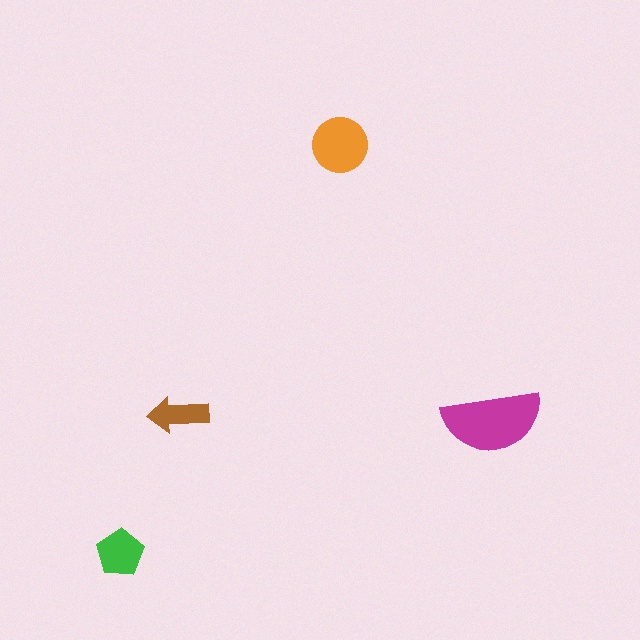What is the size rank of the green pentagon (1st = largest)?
3rd.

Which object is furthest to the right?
The magenta semicircle is rightmost.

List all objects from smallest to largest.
The brown arrow, the green pentagon, the orange circle, the magenta semicircle.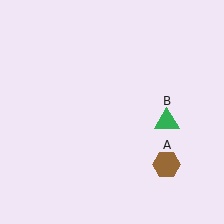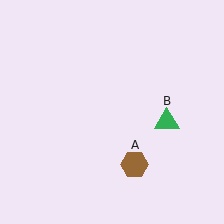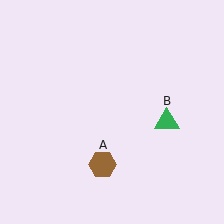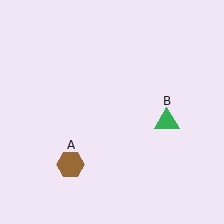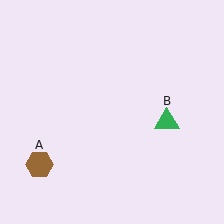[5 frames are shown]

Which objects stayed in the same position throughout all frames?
Green triangle (object B) remained stationary.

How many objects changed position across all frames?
1 object changed position: brown hexagon (object A).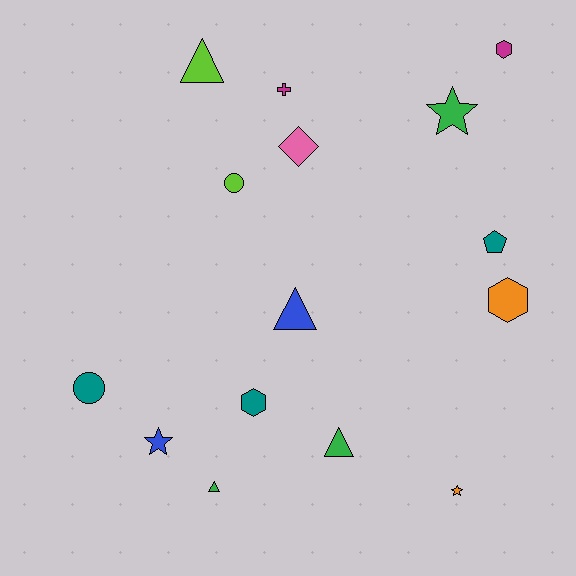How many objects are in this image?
There are 15 objects.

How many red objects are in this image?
There are no red objects.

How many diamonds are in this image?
There is 1 diamond.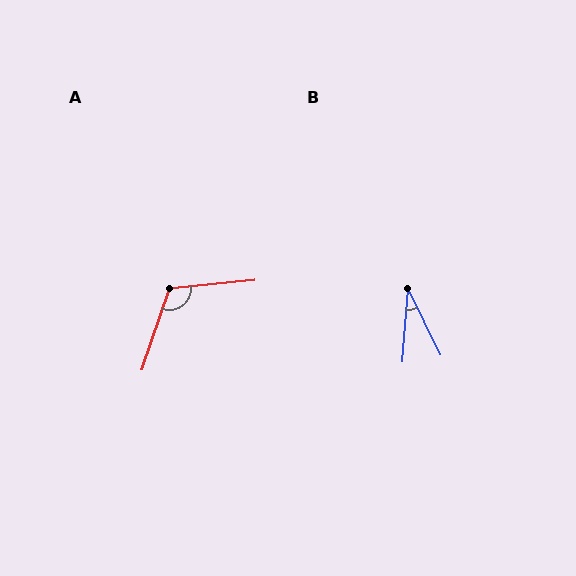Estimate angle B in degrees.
Approximately 30 degrees.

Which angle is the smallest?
B, at approximately 30 degrees.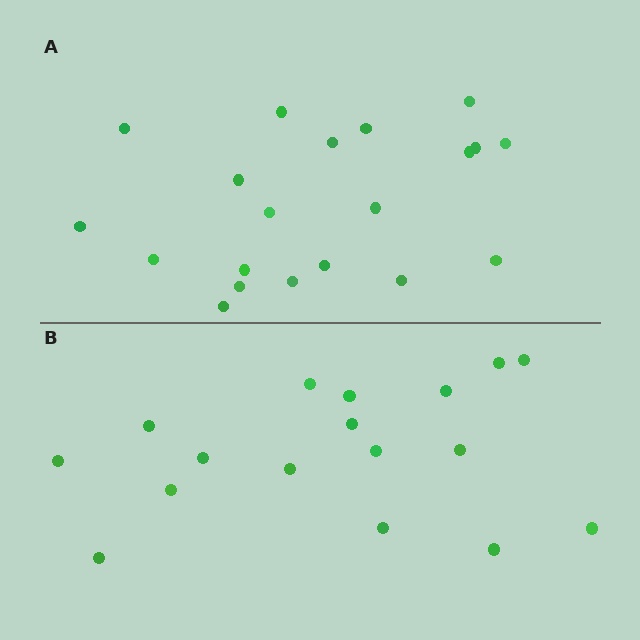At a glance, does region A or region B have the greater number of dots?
Region A (the top region) has more dots.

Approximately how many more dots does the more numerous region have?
Region A has just a few more — roughly 2 or 3 more dots than region B.